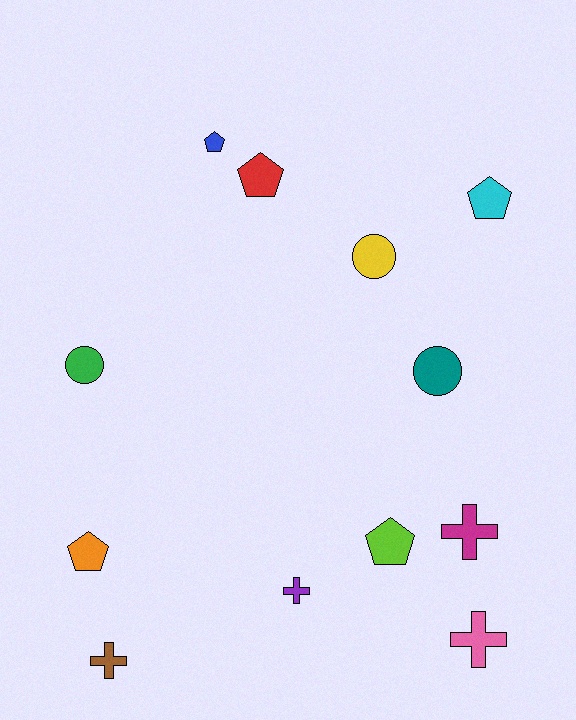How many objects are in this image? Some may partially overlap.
There are 12 objects.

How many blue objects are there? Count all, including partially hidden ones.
There is 1 blue object.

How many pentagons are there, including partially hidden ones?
There are 5 pentagons.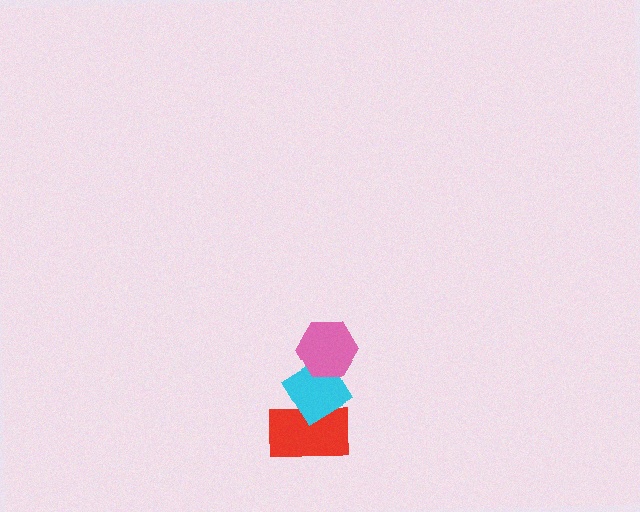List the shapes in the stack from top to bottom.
From top to bottom: the pink hexagon, the cyan diamond, the red rectangle.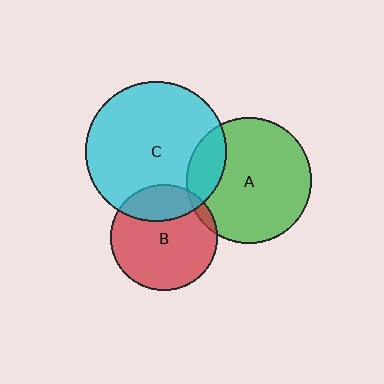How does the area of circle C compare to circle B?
Approximately 1.7 times.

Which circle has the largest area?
Circle C (cyan).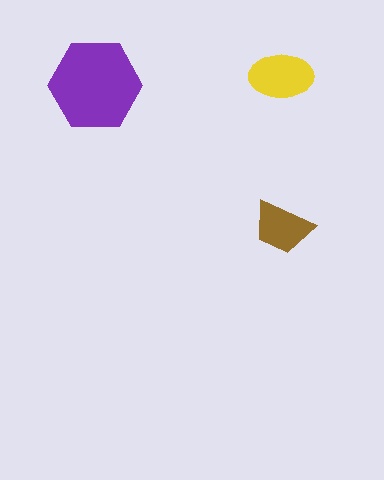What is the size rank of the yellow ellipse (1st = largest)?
2nd.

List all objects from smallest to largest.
The brown trapezoid, the yellow ellipse, the purple hexagon.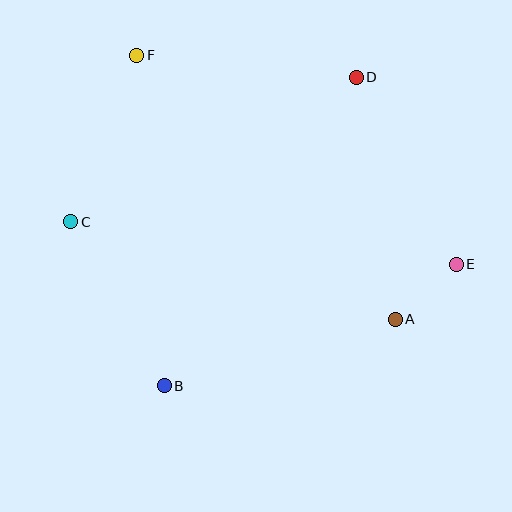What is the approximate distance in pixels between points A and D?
The distance between A and D is approximately 245 pixels.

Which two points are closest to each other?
Points A and E are closest to each other.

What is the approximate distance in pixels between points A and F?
The distance between A and F is approximately 370 pixels.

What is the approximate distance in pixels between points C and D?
The distance between C and D is approximately 320 pixels.